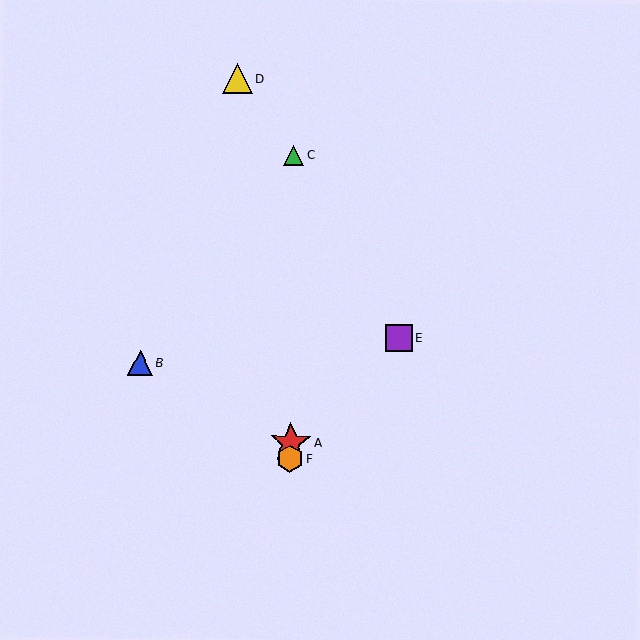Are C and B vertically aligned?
No, C is at x≈294 and B is at x≈140.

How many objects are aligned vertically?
3 objects (A, C, F) are aligned vertically.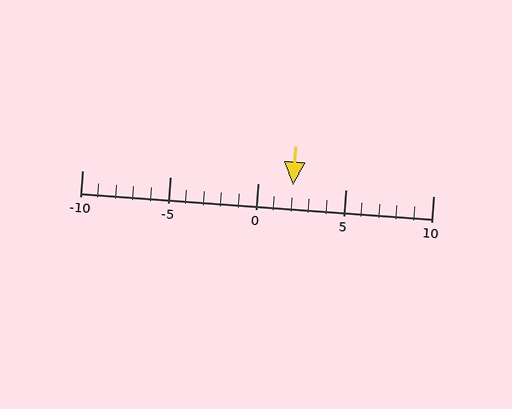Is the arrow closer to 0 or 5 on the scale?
The arrow is closer to 0.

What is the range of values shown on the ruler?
The ruler shows values from -10 to 10.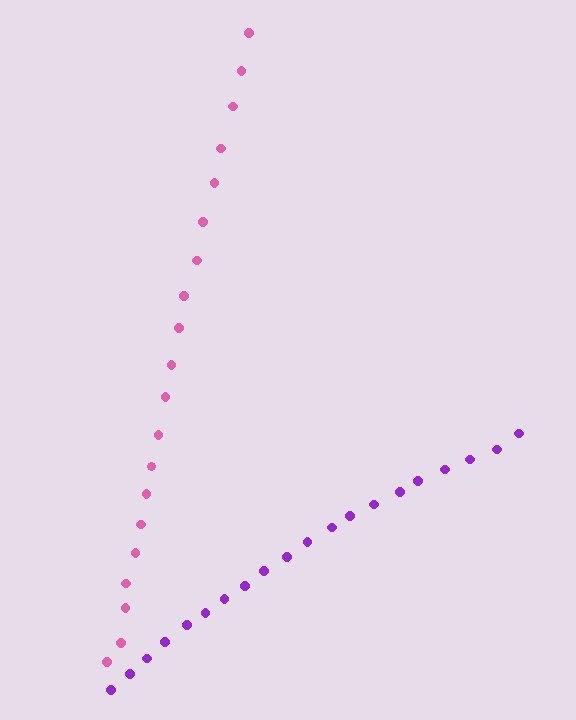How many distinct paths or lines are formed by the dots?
There are 2 distinct paths.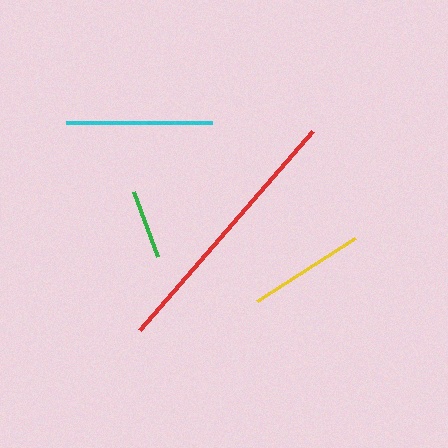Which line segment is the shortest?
The green line is the shortest at approximately 69 pixels.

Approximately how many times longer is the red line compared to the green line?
The red line is approximately 3.8 times the length of the green line.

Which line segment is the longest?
The red line is the longest at approximately 264 pixels.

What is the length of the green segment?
The green segment is approximately 69 pixels long.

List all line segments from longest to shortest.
From longest to shortest: red, cyan, yellow, green.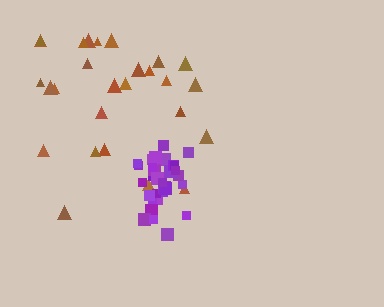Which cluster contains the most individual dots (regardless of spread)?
Purple (33).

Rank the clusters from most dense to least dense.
purple, brown.